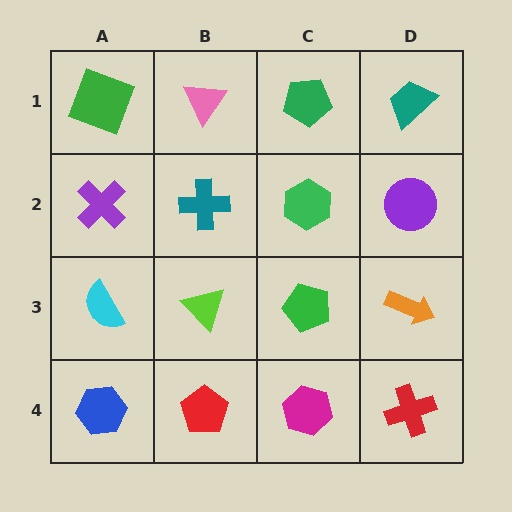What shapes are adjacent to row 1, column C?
A green hexagon (row 2, column C), a pink triangle (row 1, column B), a teal trapezoid (row 1, column D).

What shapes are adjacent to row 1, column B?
A teal cross (row 2, column B), a green square (row 1, column A), a green pentagon (row 1, column C).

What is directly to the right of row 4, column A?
A red pentagon.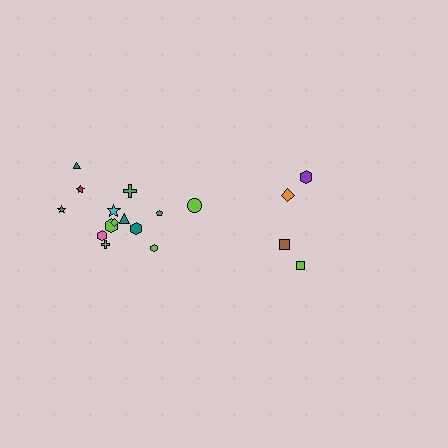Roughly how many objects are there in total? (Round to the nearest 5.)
Roughly 20 objects in total.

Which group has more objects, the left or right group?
The left group.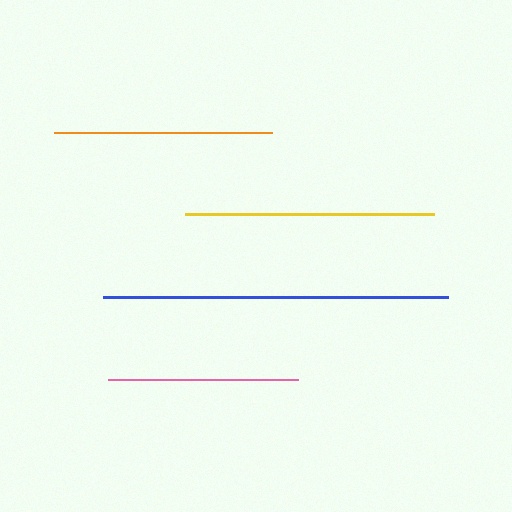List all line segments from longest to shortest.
From longest to shortest: blue, yellow, orange, pink.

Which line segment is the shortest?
The pink line is the shortest at approximately 189 pixels.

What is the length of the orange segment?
The orange segment is approximately 218 pixels long.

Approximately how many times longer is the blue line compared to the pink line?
The blue line is approximately 1.8 times the length of the pink line.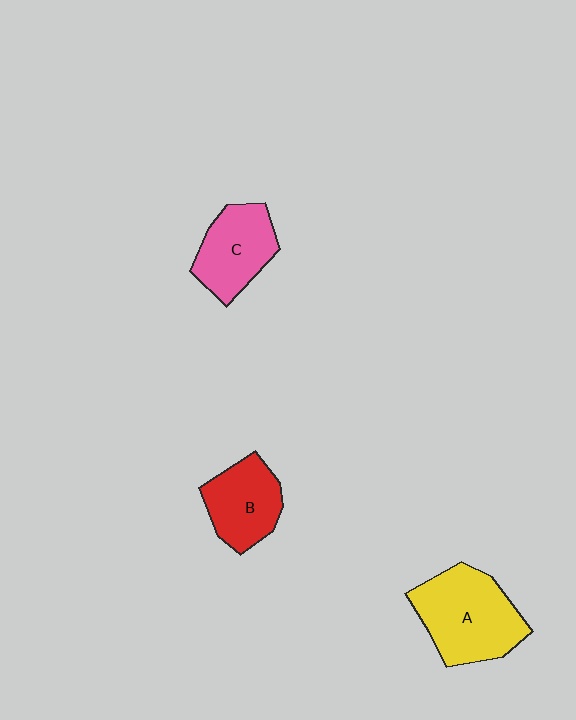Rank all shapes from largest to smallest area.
From largest to smallest: A (yellow), C (pink), B (red).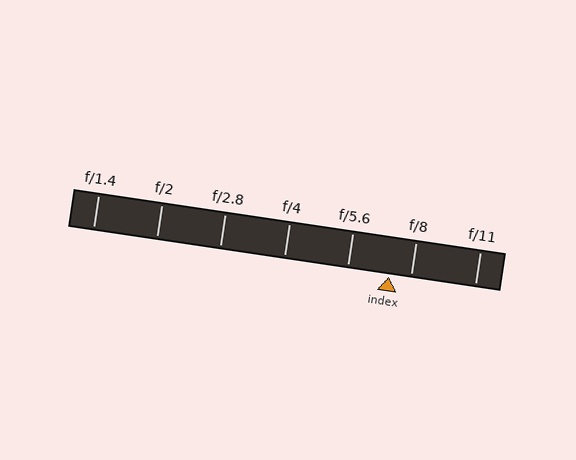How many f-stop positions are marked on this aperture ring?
There are 7 f-stop positions marked.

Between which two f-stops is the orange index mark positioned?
The index mark is between f/5.6 and f/8.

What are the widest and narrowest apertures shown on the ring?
The widest aperture shown is f/1.4 and the narrowest is f/11.